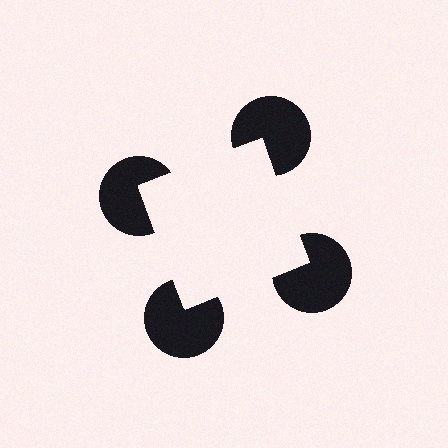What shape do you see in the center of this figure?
An illusory square — its edges are inferred from the aligned wedge cuts in the pac-man discs, not physically drawn.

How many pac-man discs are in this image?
There are 4 — one at each vertex of the illusory square.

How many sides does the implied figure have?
4 sides.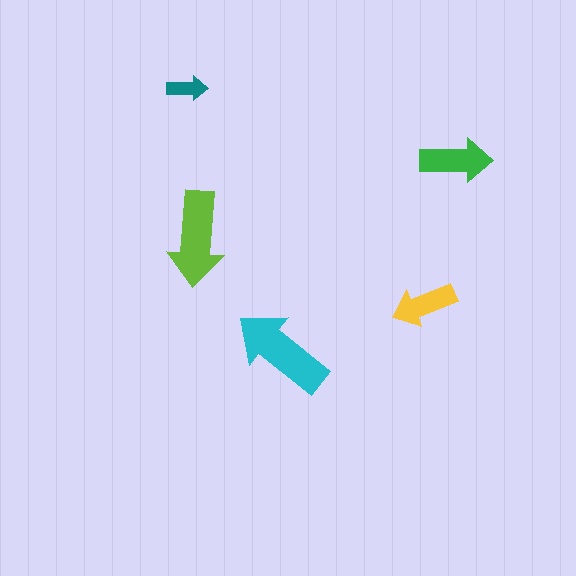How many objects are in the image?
There are 5 objects in the image.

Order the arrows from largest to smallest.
the cyan one, the lime one, the green one, the yellow one, the teal one.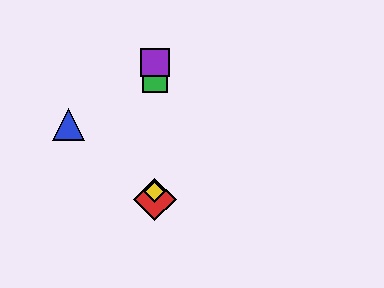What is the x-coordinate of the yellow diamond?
The yellow diamond is at x≈155.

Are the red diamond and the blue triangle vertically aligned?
No, the red diamond is at x≈155 and the blue triangle is at x≈69.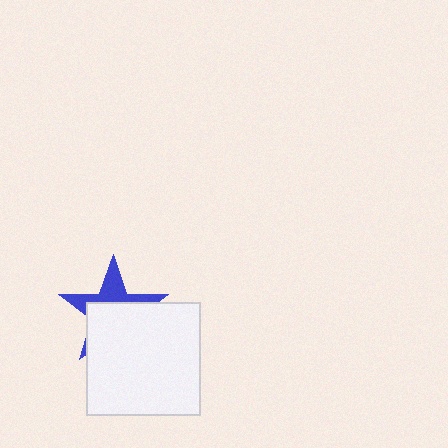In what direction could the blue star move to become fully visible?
The blue star could move up. That would shift it out from behind the white square entirely.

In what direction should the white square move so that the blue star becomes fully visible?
The white square should move down. That is the shortest direction to clear the overlap and leave the blue star fully visible.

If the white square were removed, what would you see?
You would see the complete blue star.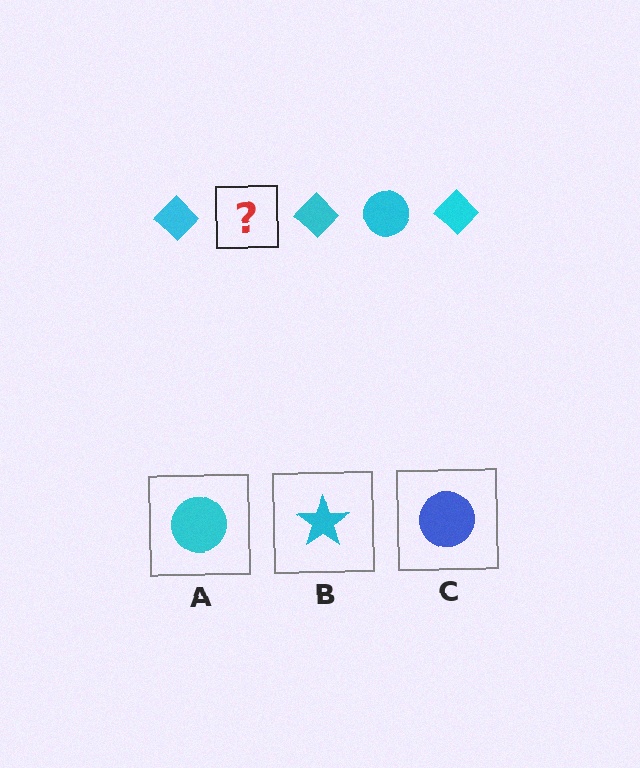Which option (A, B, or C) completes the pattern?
A.